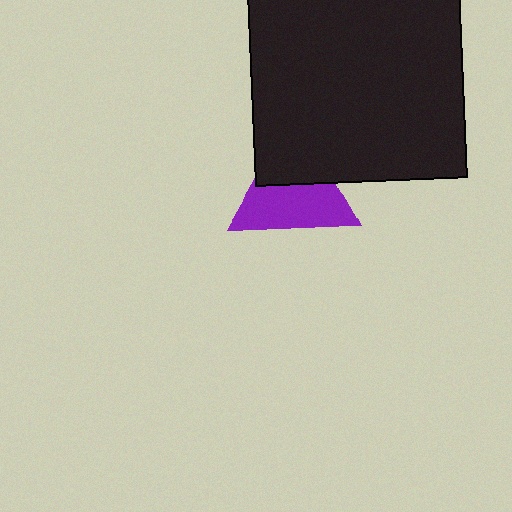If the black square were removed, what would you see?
You would see the complete purple triangle.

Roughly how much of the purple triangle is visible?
About half of it is visible (roughly 59%).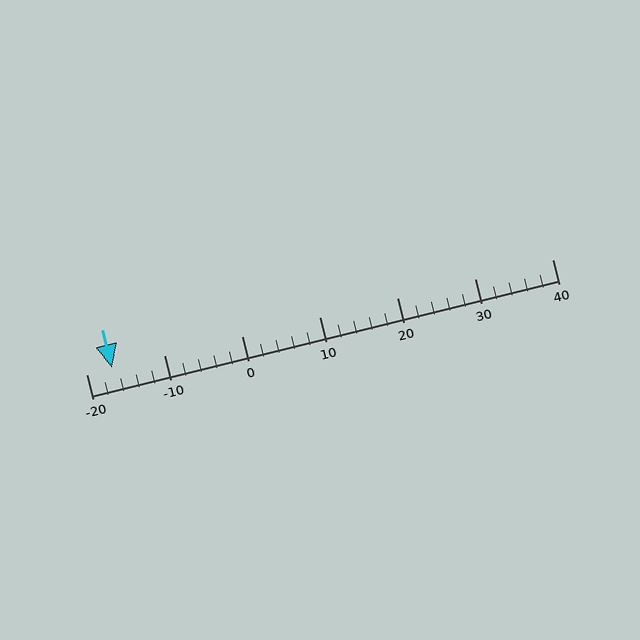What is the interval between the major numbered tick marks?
The major tick marks are spaced 10 units apart.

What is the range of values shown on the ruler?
The ruler shows values from -20 to 40.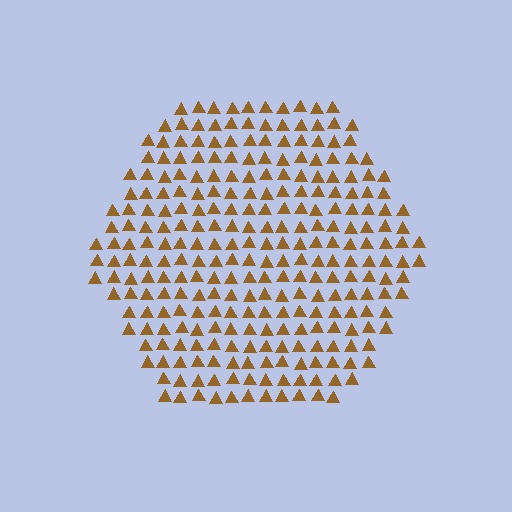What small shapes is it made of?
It is made of small triangles.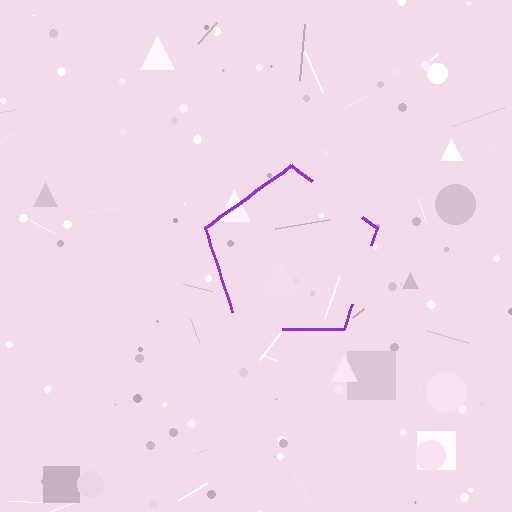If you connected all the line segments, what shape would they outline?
They would outline a pentagon.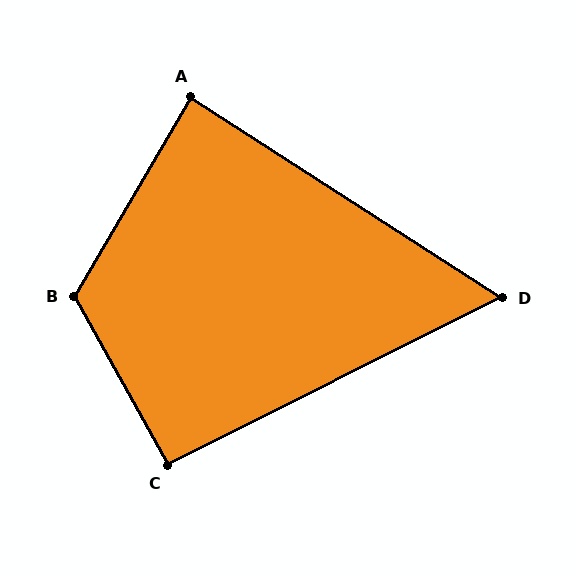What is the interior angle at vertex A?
Approximately 88 degrees (approximately right).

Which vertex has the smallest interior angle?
D, at approximately 59 degrees.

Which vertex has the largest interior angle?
B, at approximately 121 degrees.